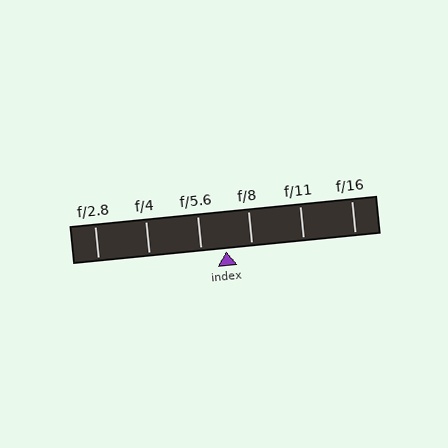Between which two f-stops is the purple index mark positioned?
The index mark is between f/5.6 and f/8.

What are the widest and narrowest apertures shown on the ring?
The widest aperture shown is f/2.8 and the narrowest is f/16.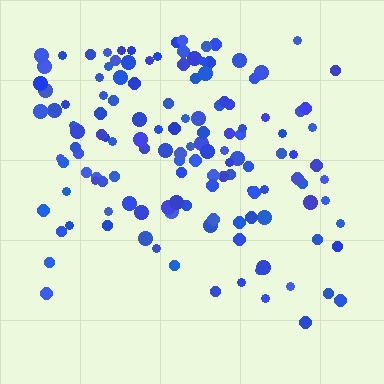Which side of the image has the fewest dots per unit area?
The bottom.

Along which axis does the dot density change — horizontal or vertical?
Vertical.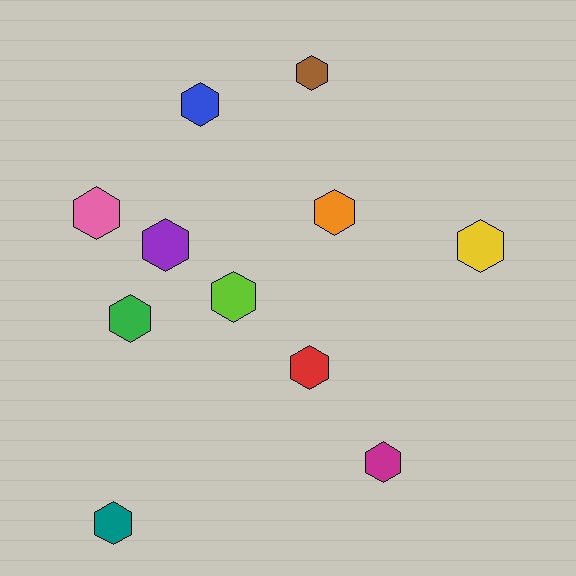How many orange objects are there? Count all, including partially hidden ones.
There is 1 orange object.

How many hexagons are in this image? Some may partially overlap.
There are 11 hexagons.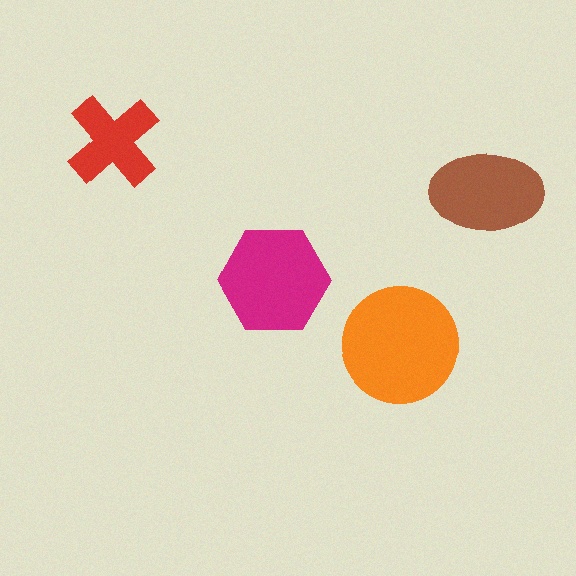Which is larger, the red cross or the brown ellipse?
The brown ellipse.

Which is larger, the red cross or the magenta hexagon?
The magenta hexagon.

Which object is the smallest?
The red cross.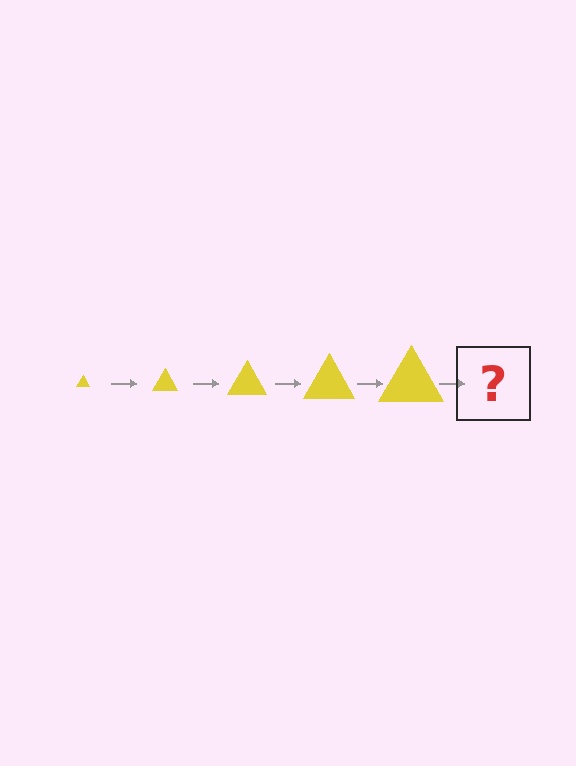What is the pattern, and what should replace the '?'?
The pattern is that the triangle gets progressively larger each step. The '?' should be a yellow triangle, larger than the previous one.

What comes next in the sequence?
The next element should be a yellow triangle, larger than the previous one.